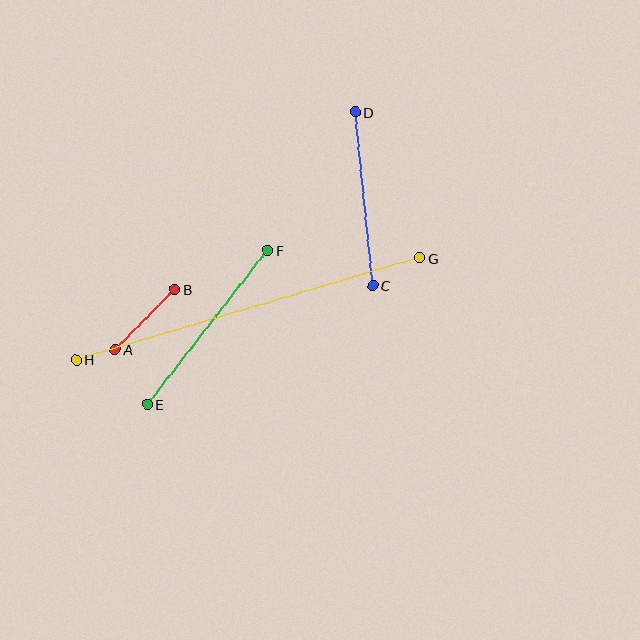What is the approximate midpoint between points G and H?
The midpoint is at approximately (248, 309) pixels.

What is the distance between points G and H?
The distance is approximately 358 pixels.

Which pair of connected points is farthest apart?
Points G and H are farthest apart.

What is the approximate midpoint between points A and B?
The midpoint is at approximately (145, 320) pixels.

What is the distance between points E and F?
The distance is approximately 196 pixels.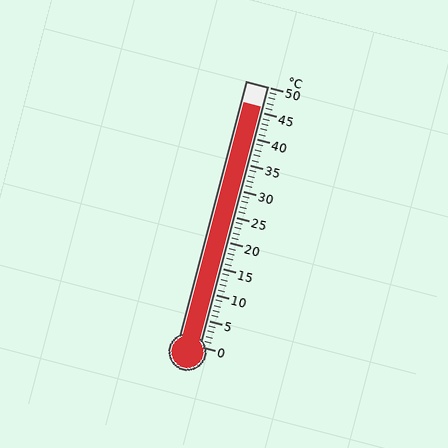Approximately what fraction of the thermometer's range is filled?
The thermometer is filled to approximately 90% of its range.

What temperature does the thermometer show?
The thermometer shows approximately 46°C.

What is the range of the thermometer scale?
The thermometer scale ranges from 0°C to 50°C.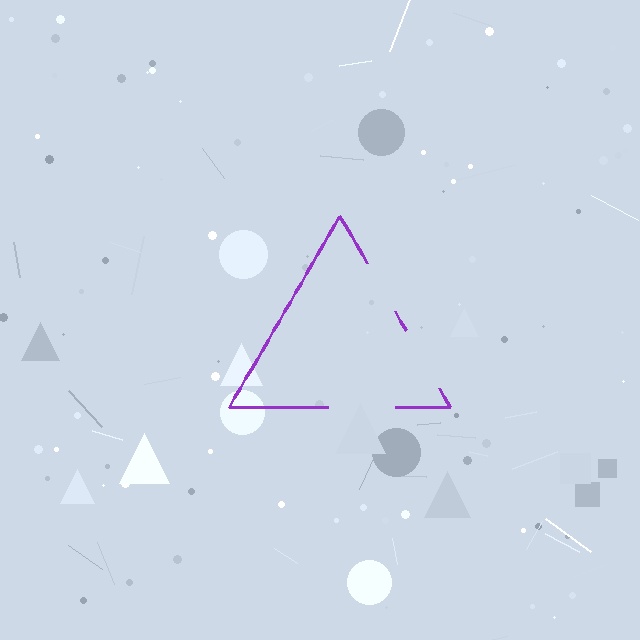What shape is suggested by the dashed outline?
The dashed outline suggests a triangle.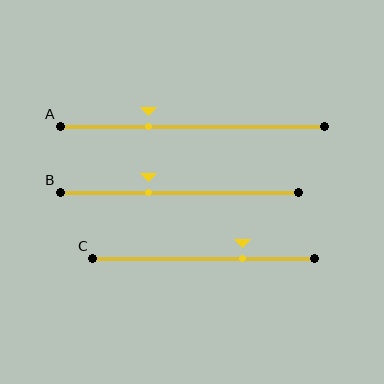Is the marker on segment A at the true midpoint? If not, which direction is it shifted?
No, the marker on segment A is shifted to the left by about 16% of the segment length.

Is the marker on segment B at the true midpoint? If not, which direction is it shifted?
No, the marker on segment B is shifted to the left by about 13% of the segment length.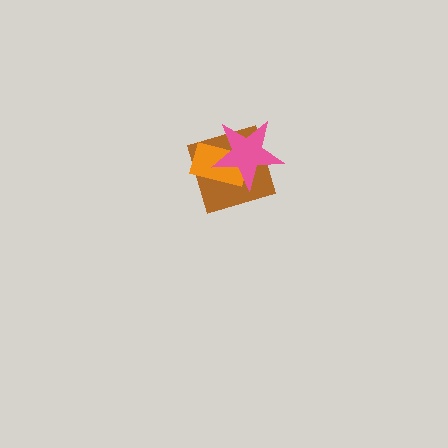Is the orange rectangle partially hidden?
Yes, it is partially covered by another shape.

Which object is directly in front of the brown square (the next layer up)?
The orange rectangle is directly in front of the brown square.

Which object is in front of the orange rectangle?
The pink star is in front of the orange rectangle.